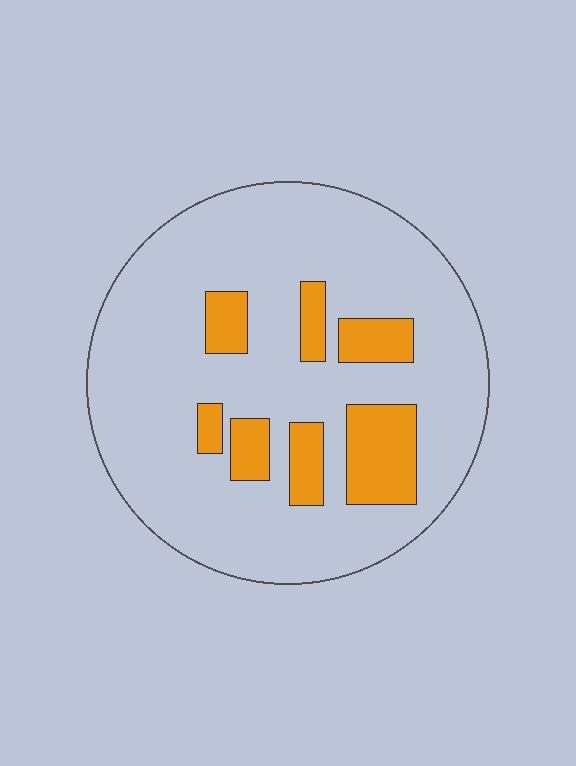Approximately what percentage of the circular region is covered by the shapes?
Approximately 15%.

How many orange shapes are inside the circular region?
7.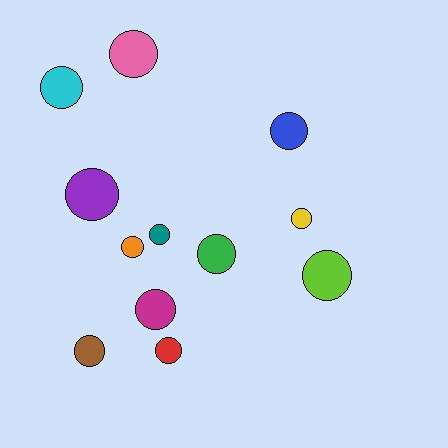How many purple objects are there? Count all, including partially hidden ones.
There is 1 purple object.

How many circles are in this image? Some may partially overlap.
There are 12 circles.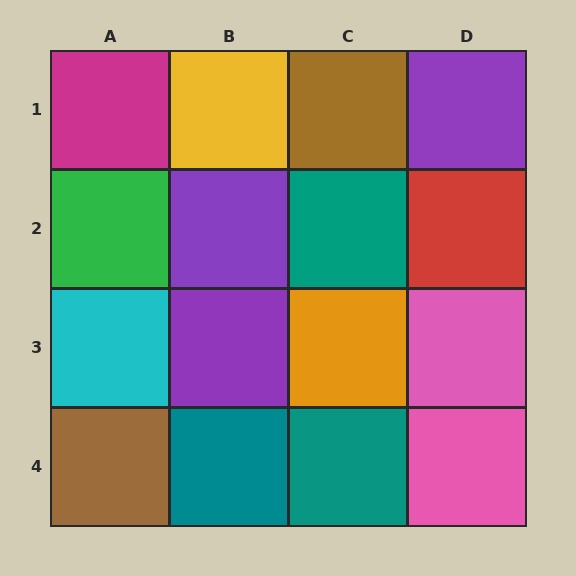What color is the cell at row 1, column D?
Purple.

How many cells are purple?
3 cells are purple.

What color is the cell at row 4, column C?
Teal.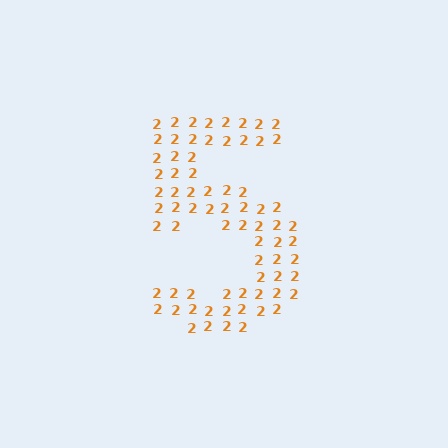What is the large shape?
The large shape is the digit 5.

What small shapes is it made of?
It is made of small digit 2's.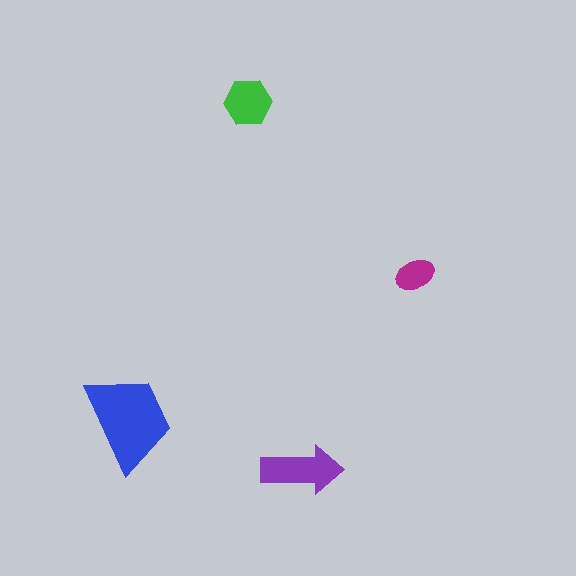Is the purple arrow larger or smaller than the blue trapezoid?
Smaller.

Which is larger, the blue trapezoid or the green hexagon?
The blue trapezoid.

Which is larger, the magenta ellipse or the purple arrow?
The purple arrow.